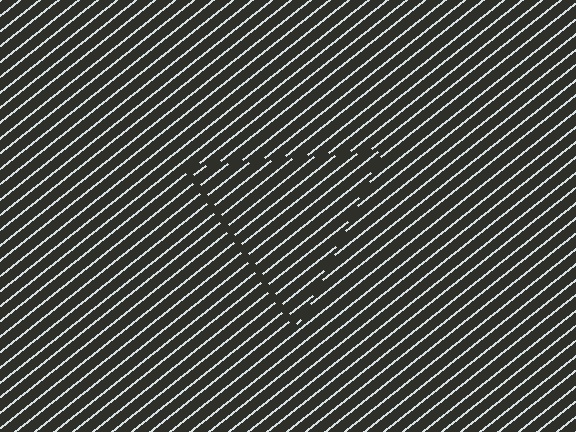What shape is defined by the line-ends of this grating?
An illusory triangle. The interior of the shape contains the same grating, shifted by half a period — the contour is defined by the phase discontinuity where line-ends from the inner and outer gratings abut.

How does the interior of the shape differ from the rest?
The interior of the shape contains the same grating, shifted by half a period — the contour is defined by the phase discontinuity where line-ends from the inner and outer gratings abut.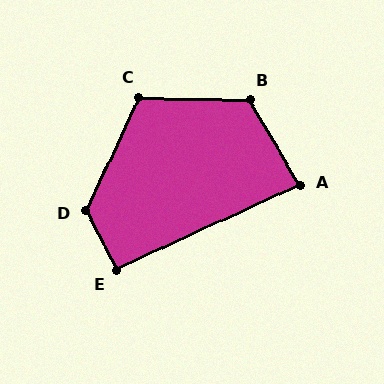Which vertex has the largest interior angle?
D, at approximately 127 degrees.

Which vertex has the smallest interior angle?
A, at approximately 84 degrees.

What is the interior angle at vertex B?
Approximately 122 degrees (obtuse).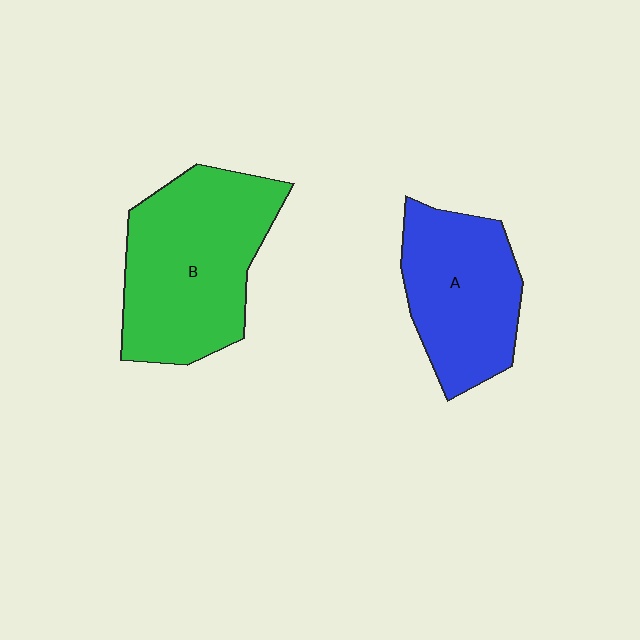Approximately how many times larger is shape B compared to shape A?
Approximately 1.3 times.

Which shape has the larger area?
Shape B (green).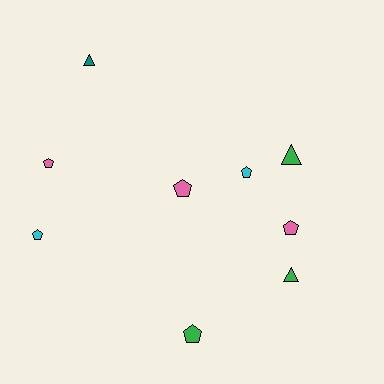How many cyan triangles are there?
There are no cyan triangles.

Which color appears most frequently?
Green, with 3 objects.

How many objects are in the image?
There are 9 objects.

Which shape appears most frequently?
Pentagon, with 6 objects.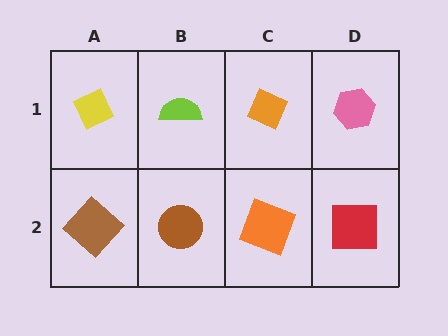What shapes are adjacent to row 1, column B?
A brown circle (row 2, column B), a yellow diamond (row 1, column A), an orange diamond (row 1, column C).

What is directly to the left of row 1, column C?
A lime semicircle.